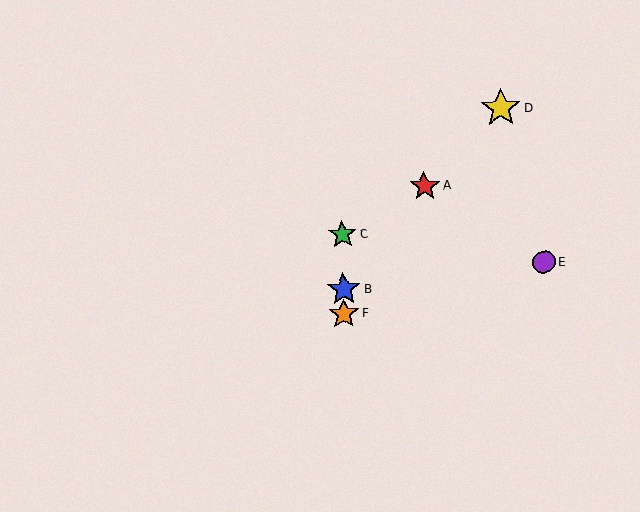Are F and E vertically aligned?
No, F is at x≈344 and E is at x≈544.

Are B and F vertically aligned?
Yes, both are at x≈344.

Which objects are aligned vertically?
Objects B, C, F are aligned vertically.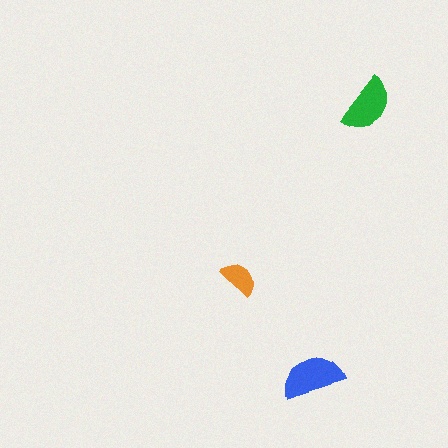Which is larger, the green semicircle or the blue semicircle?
The blue one.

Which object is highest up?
The green semicircle is topmost.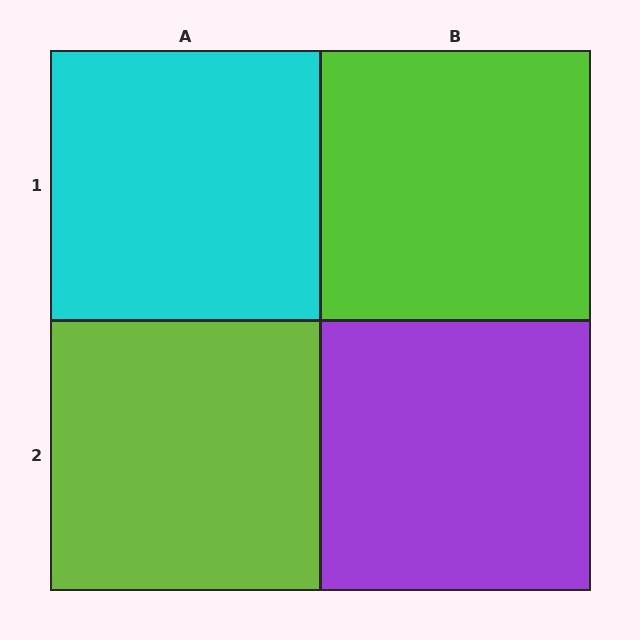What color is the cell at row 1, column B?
Lime.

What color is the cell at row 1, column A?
Cyan.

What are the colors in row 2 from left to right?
Lime, purple.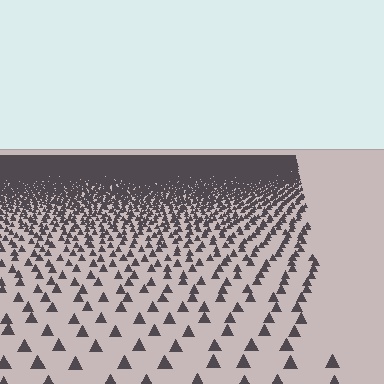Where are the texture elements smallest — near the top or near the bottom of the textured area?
Near the top.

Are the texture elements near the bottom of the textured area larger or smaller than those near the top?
Larger. Near the bottom, elements are closer to the viewer and appear at a bigger on-screen size.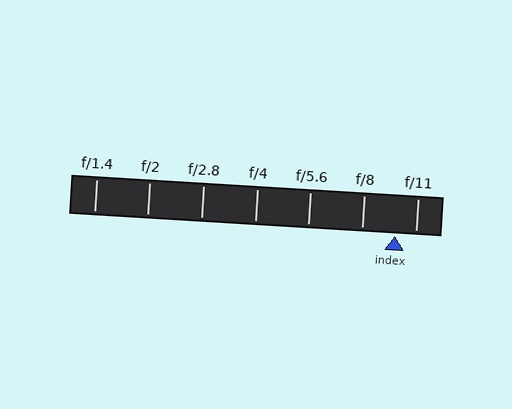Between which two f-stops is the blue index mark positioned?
The index mark is between f/8 and f/11.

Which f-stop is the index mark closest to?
The index mark is closest to f/11.